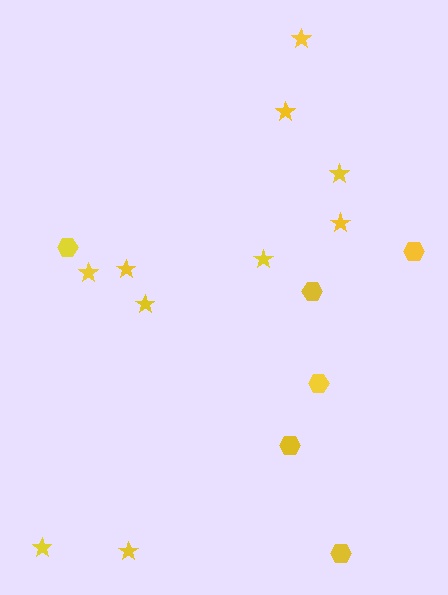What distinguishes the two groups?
There are 2 groups: one group of stars (10) and one group of hexagons (6).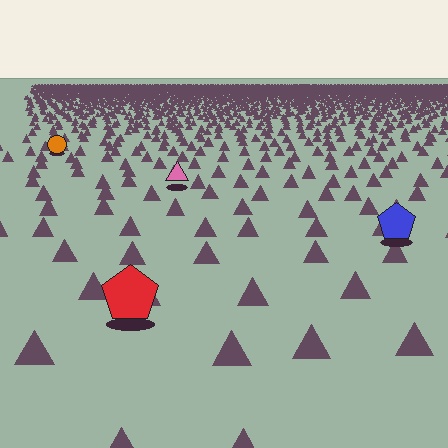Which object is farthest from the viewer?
The orange circle is farthest from the viewer. It appears smaller and the ground texture around it is denser.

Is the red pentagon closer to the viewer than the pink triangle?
Yes. The red pentagon is closer — you can tell from the texture gradient: the ground texture is coarser near it.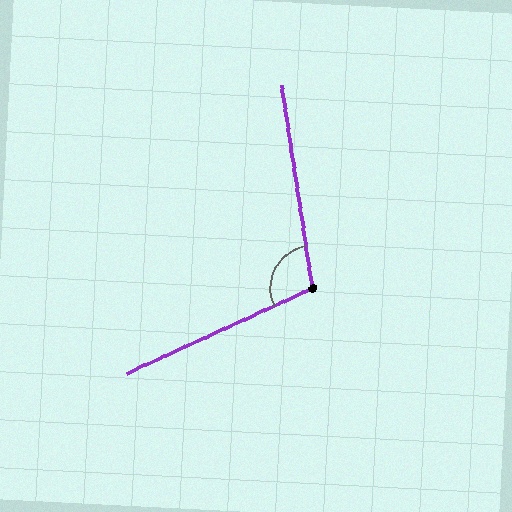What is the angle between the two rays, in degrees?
Approximately 106 degrees.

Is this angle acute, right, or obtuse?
It is obtuse.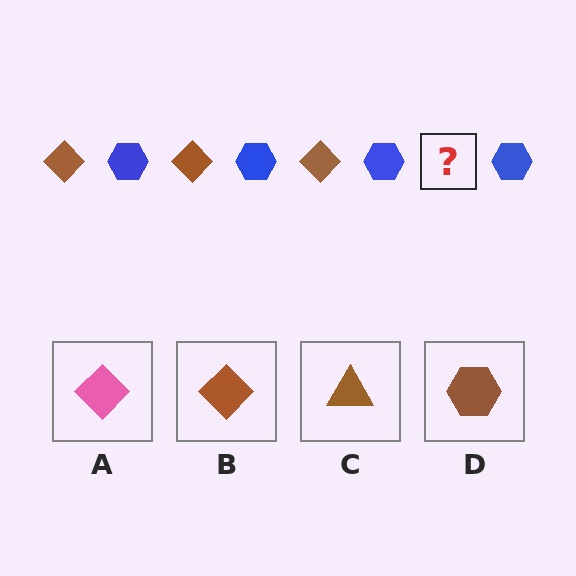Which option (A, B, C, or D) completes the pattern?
B.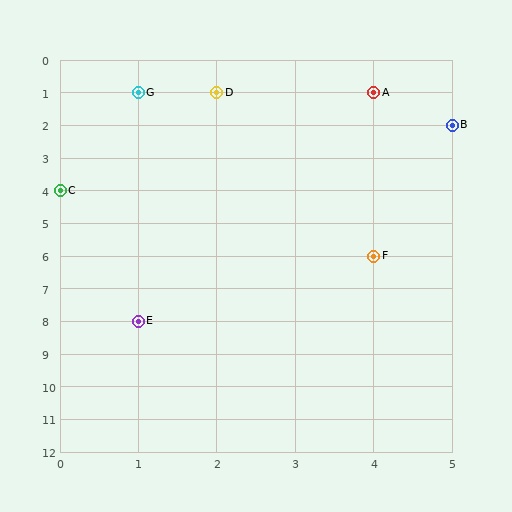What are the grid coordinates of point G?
Point G is at grid coordinates (1, 1).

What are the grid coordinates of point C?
Point C is at grid coordinates (0, 4).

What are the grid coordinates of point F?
Point F is at grid coordinates (4, 6).